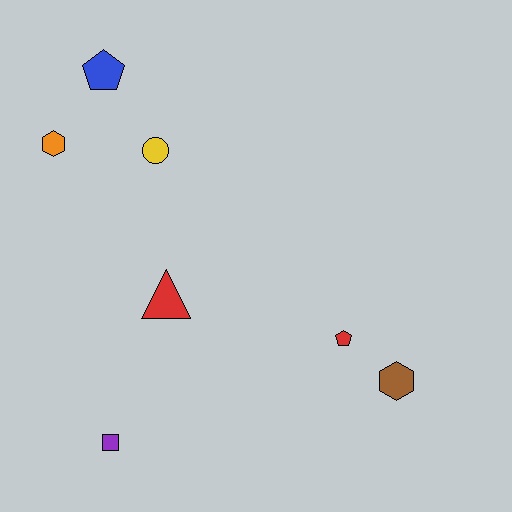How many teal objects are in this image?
There are no teal objects.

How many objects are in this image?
There are 7 objects.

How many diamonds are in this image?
There are no diamonds.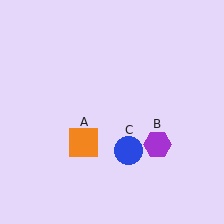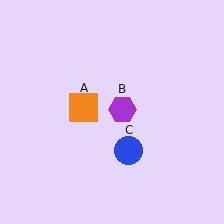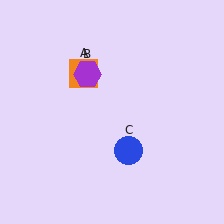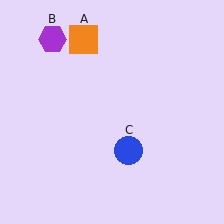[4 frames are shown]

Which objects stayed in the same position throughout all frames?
Blue circle (object C) remained stationary.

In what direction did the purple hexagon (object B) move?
The purple hexagon (object B) moved up and to the left.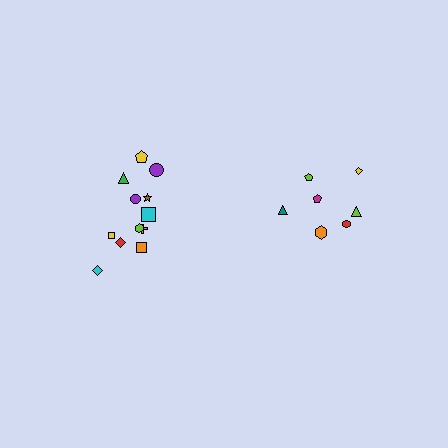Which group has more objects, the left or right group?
The left group.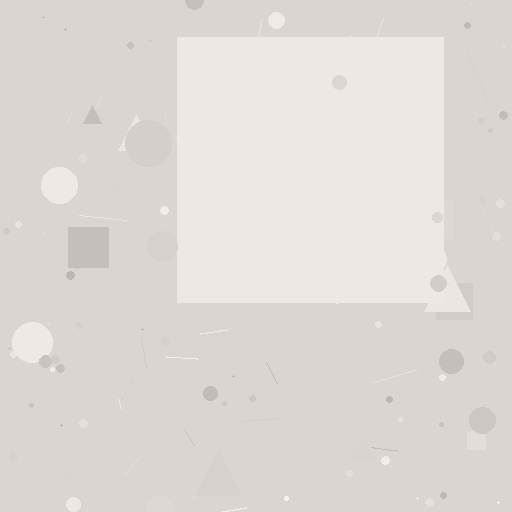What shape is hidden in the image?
A square is hidden in the image.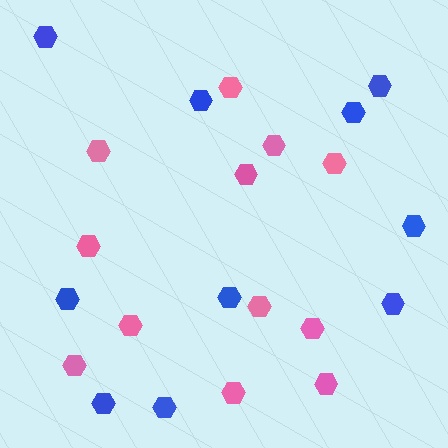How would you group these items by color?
There are 2 groups: one group of pink hexagons (12) and one group of blue hexagons (10).